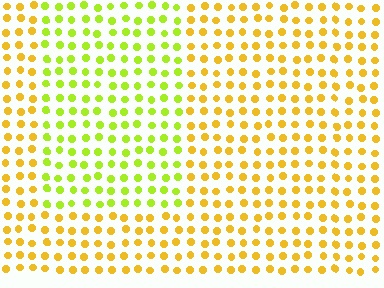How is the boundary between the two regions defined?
The boundary is defined purely by a slight shift in hue (about 37 degrees). Spacing, size, and orientation are identical on both sides.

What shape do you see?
I see a rectangle.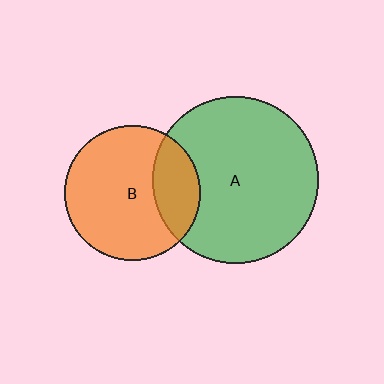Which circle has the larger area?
Circle A (green).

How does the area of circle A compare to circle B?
Approximately 1.5 times.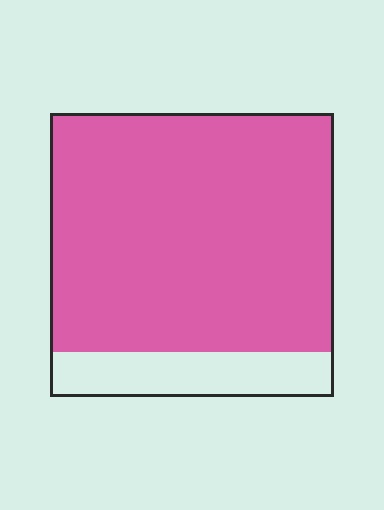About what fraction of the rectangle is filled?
About five sixths (5/6).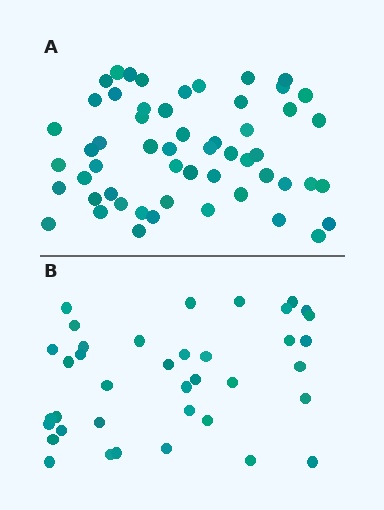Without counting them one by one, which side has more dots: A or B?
Region A (the top region) has more dots.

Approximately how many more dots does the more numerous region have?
Region A has approximately 15 more dots than region B.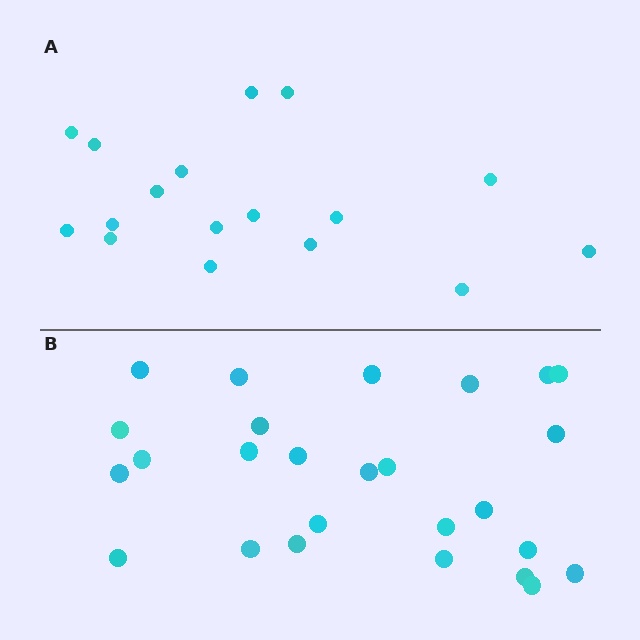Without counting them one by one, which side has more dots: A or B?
Region B (the bottom region) has more dots.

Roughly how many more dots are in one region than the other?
Region B has roughly 8 or so more dots than region A.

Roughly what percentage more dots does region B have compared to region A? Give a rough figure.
About 55% more.